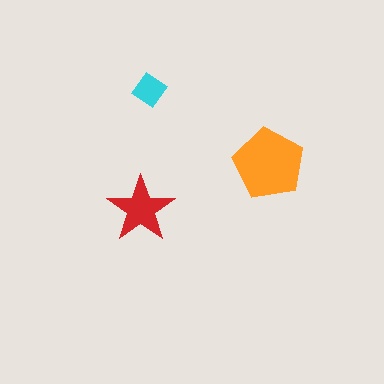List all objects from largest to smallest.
The orange pentagon, the red star, the cyan diamond.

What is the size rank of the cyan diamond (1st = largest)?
3rd.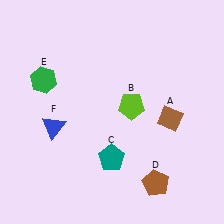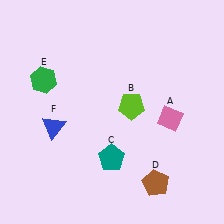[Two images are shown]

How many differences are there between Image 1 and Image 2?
There is 1 difference between the two images.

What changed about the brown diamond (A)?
In Image 1, A is brown. In Image 2, it changed to pink.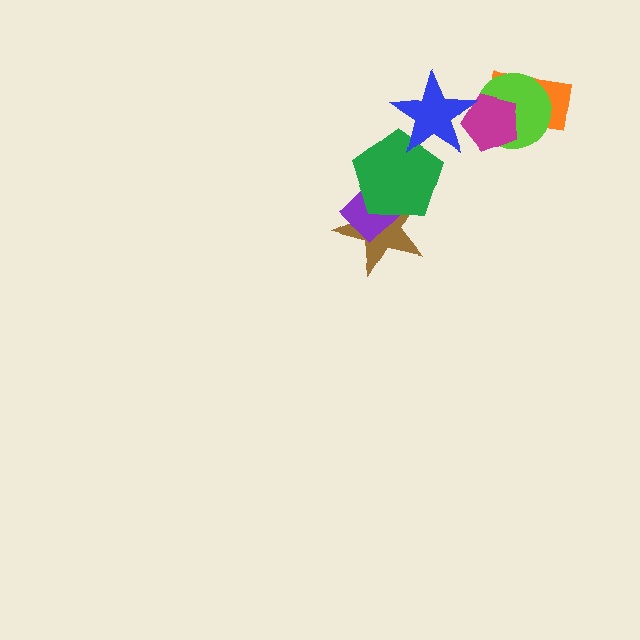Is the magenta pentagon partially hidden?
Yes, it is partially covered by another shape.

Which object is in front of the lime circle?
The magenta pentagon is in front of the lime circle.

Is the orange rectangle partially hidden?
Yes, it is partially covered by another shape.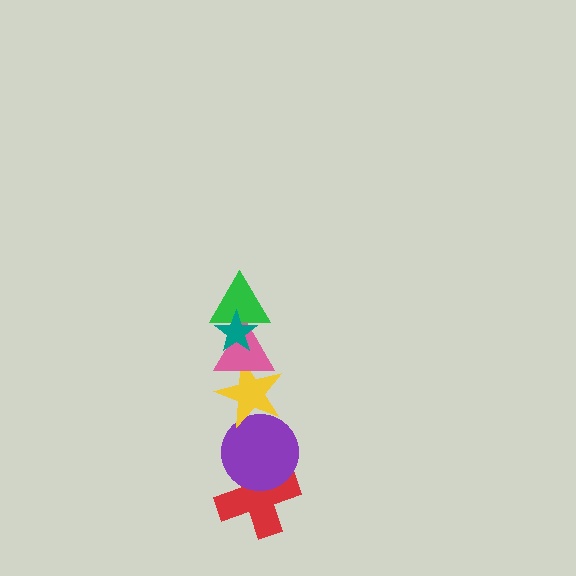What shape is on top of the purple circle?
The yellow star is on top of the purple circle.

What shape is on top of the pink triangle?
The green triangle is on top of the pink triangle.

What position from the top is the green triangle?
The green triangle is 2nd from the top.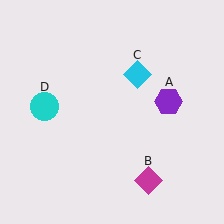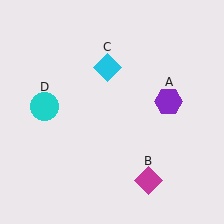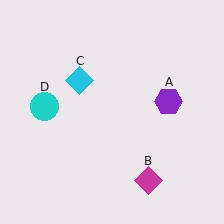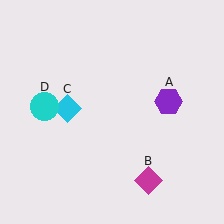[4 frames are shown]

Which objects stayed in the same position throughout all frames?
Purple hexagon (object A) and magenta diamond (object B) and cyan circle (object D) remained stationary.